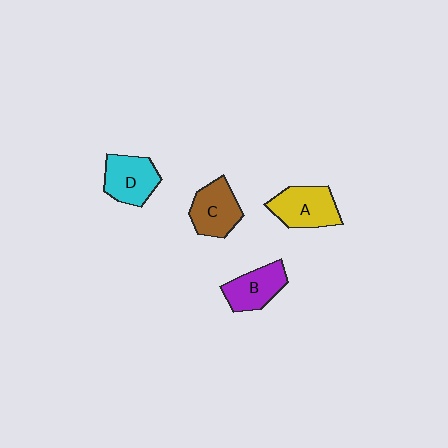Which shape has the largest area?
Shape A (yellow).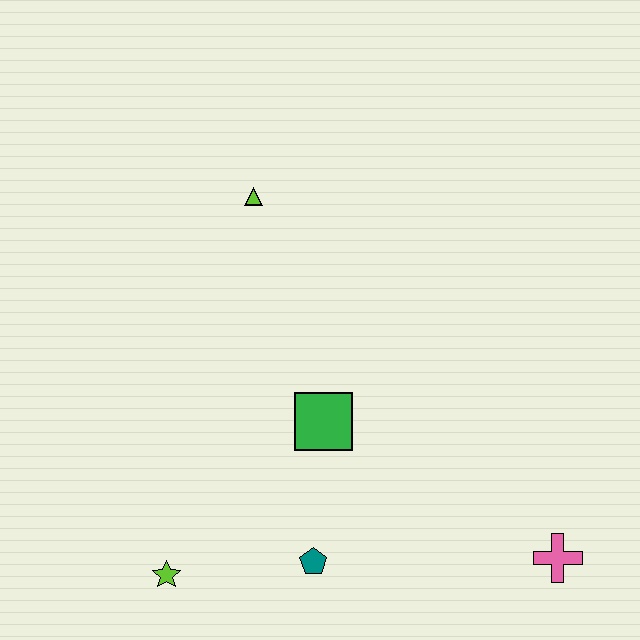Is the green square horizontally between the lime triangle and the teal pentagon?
No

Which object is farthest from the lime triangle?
The pink cross is farthest from the lime triangle.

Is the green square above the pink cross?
Yes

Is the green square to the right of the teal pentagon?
Yes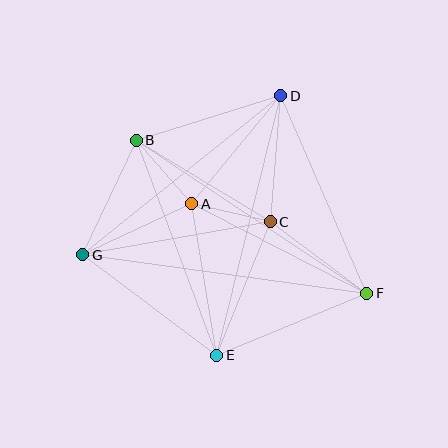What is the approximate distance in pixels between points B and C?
The distance between B and C is approximately 157 pixels.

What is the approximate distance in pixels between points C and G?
The distance between C and G is approximately 191 pixels.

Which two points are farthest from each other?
Points F and G are farthest from each other.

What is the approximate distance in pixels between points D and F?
The distance between D and F is approximately 215 pixels.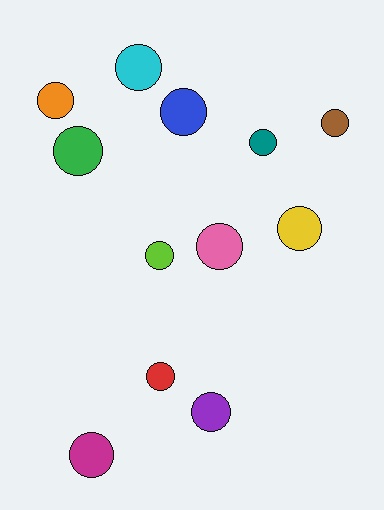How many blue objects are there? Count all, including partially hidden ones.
There is 1 blue object.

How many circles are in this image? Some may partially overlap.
There are 12 circles.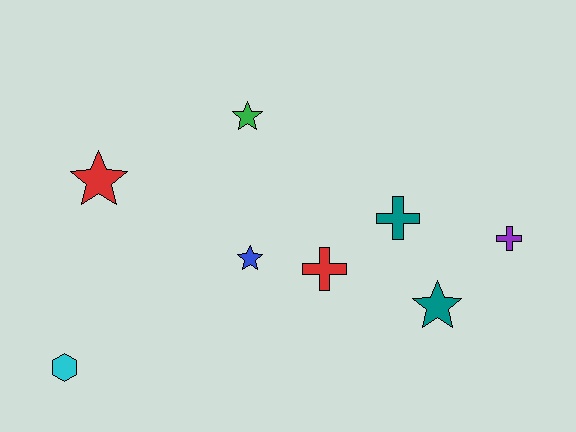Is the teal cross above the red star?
No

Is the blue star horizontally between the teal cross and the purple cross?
No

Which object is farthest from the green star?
The cyan hexagon is farthest from the green star.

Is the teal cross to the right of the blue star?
Yes